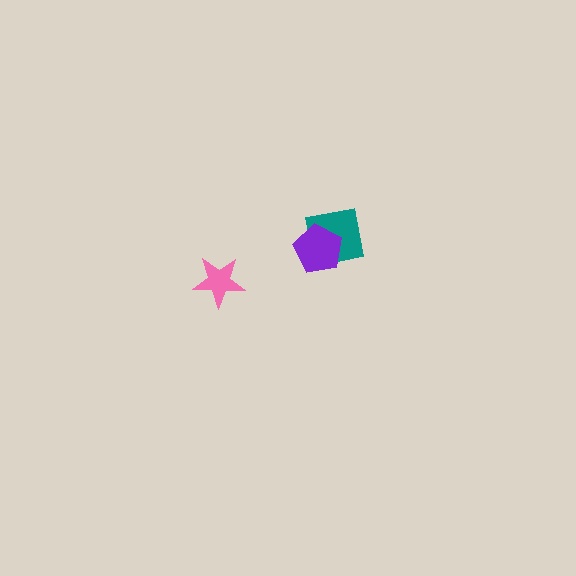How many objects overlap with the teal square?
1 object overlaps with the teal square.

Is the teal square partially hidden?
Yes, it is partially covered by another shape.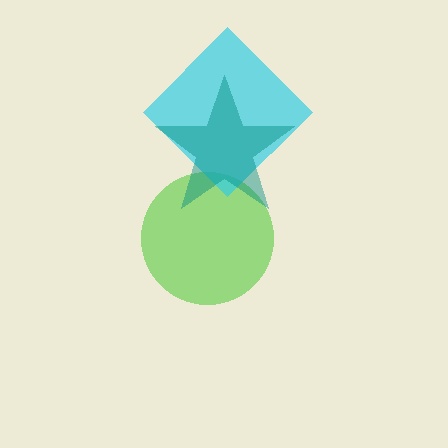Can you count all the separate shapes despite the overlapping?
Yes, there are 3 separate shapes.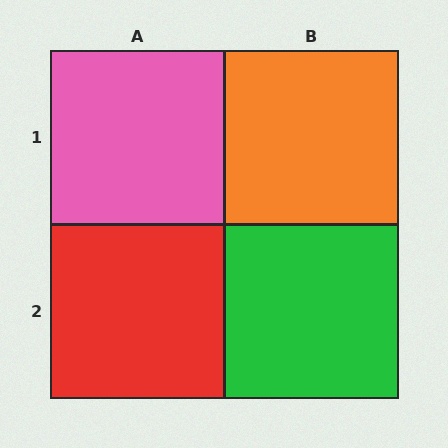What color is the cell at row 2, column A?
Red.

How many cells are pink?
1 cell is pink.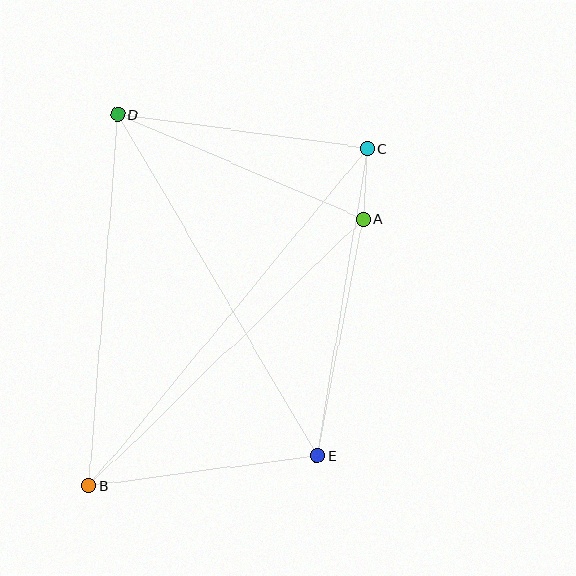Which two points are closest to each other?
Points A and C are closest to each other.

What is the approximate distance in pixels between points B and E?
The distance between B and E is approximately 230 pixels.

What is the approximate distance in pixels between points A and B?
The distance between A and B is approximately 383 pixels.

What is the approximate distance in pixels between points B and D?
The distance between B and D is approximately 373 pixels.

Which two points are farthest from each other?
Points B and C are farthest from each other.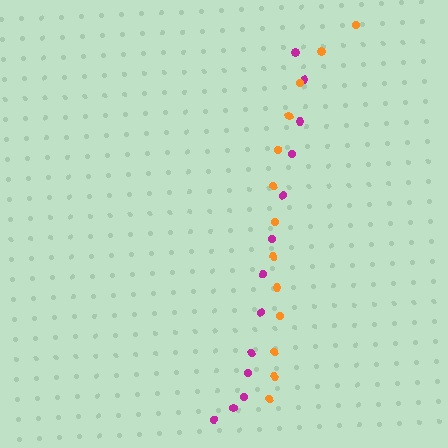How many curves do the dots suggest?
There are 2 distinct paths.